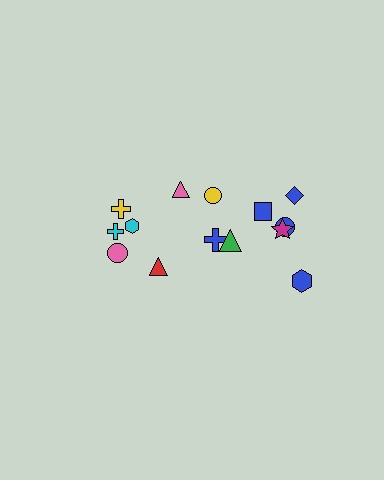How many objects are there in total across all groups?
There are 14 objects.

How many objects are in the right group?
There are 8 objects.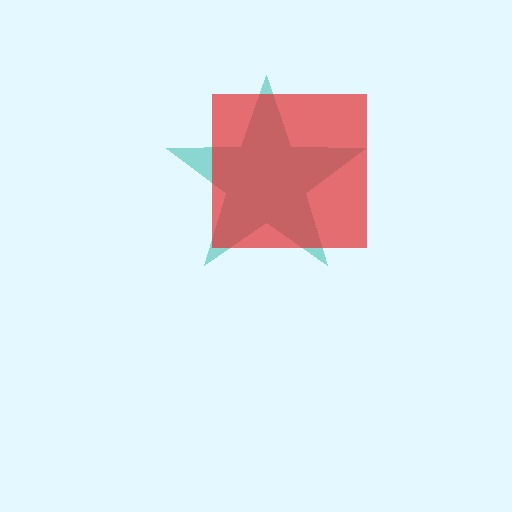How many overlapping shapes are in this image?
There are 2 overlapping shapes in the image.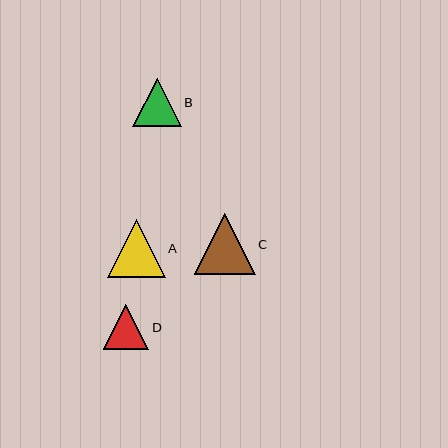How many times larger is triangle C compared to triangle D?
Triangle C is approximately 1.3 times the size of triangle D.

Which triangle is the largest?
Triangle C is the largest with a size of approximately 61 pixels.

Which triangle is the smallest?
Triangle D is the smallest with a size of approximately 46 pixels.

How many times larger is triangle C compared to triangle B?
Triangle C is approximately 1.3 times the size of triangle B.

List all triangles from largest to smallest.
From largest to smallest: C, A, B, D.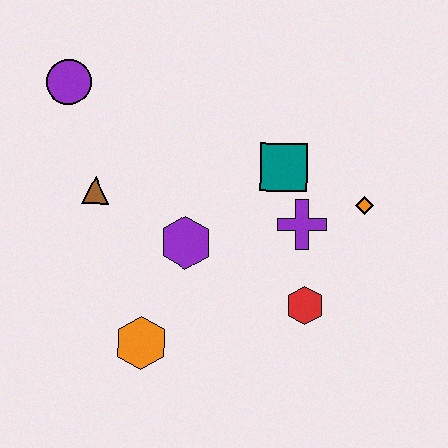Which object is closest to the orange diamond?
The purple cross is closest to the orange diamond.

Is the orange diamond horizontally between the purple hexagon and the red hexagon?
No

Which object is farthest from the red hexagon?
The purple circle is farthest from the red hexagon.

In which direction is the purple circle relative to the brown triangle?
The purple circle is above the brown triangle.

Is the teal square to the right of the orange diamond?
No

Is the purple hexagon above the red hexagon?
Yes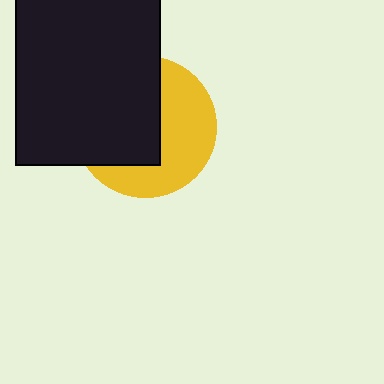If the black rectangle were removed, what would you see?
You would see the complete yellow circle.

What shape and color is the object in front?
The object in front is a black rectangle.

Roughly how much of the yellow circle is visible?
About half of it is visible (roughly 48%).